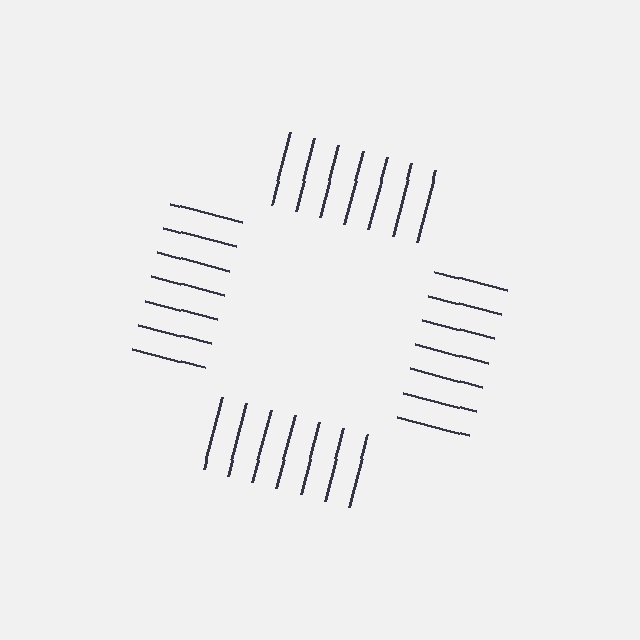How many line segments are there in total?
28 — 7 along each of the 4 edges.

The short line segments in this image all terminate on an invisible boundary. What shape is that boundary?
An illusory square — the line segments terminate on its edges but no continuous stroke is drawn.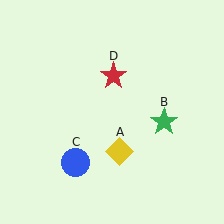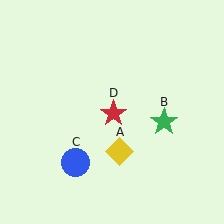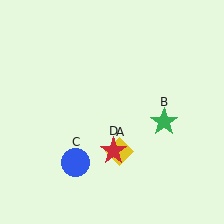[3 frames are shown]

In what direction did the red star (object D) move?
The red star (object D) moved down.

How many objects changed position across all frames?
1 object changed position: red star (object D).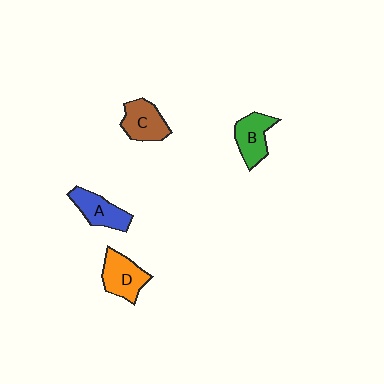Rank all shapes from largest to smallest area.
From largest to smallest: D (orange), C (brown), B (green), A (blue).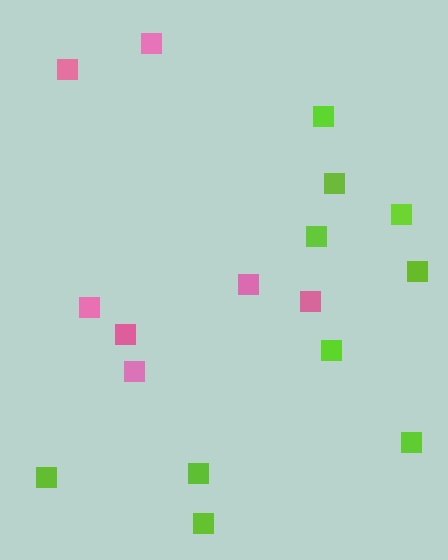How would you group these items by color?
There are 2 groups: one group of pink squares (7) and one group of lime squares (10).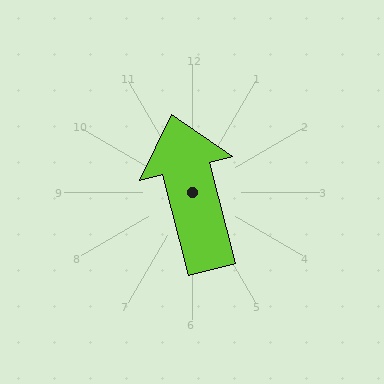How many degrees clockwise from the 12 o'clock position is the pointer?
Approximately 345 degrees.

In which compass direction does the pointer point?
North.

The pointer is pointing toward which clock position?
Roughly 12 o'clock.